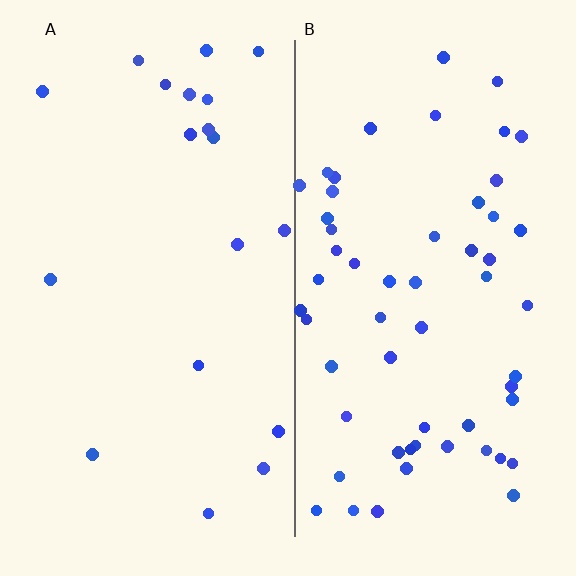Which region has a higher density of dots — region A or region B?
B (the right).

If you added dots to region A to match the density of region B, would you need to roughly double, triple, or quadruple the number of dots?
Approximately triple.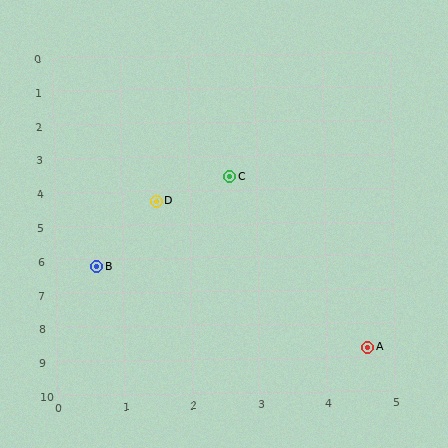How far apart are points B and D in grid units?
Points B and D are about 2.1 grid units apart.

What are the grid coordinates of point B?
Point B is at approximately (0.6, 6.2).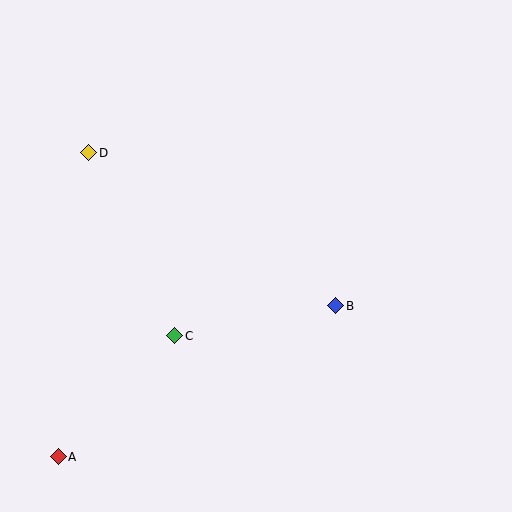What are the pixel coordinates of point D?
Point D is at (89, 153).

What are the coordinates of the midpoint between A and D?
The midpoint between A and D is at (73, 305).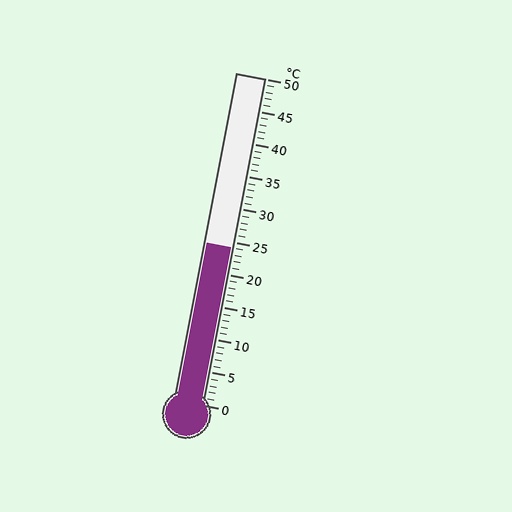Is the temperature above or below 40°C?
The temperature is below 40°C.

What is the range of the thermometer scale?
The thermometer scale ranges from 0°C to 50°C.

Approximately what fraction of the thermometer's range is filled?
The thermometer is filled to approximately 50% of its range.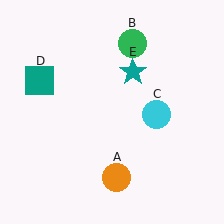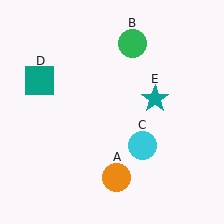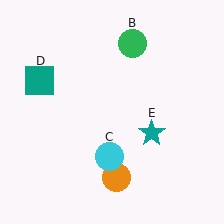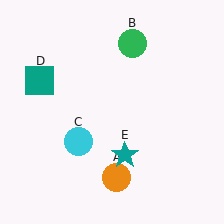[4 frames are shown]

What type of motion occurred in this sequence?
The cyan circle (object C), teal star (object E) rotated clockwise around the center of the scene.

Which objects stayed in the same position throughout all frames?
Orange circle (object A) and green circle (object B) and teal square (object D) remained stationary.